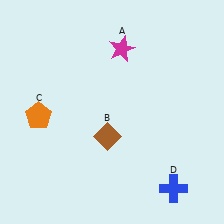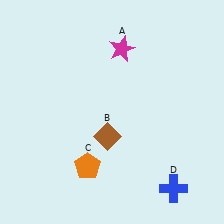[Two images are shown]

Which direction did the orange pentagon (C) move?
The orange pentagon (C) moved down.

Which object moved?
The orange pentagon (C) moved down.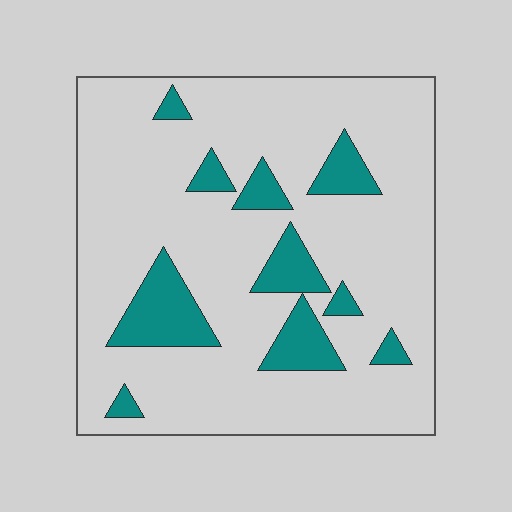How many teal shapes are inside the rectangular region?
10.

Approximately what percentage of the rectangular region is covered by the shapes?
Approximately 15%.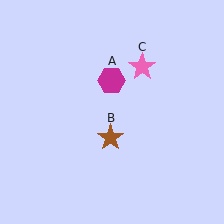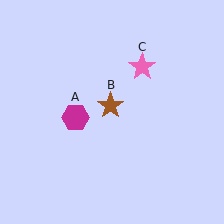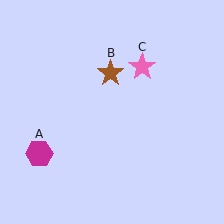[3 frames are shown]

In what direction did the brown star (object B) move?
The brown star (object B) moved up.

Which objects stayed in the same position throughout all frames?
Pink star (object C) remained stationary.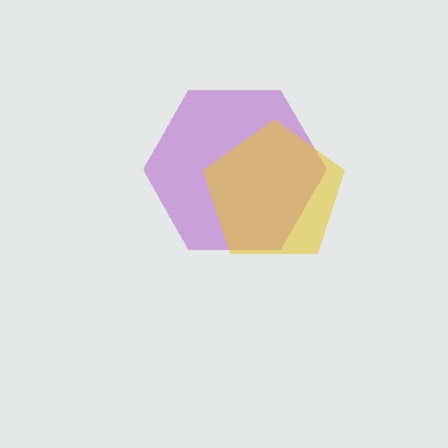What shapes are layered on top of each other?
The layered shapes are: a purple hexagon, a yellow pentagon.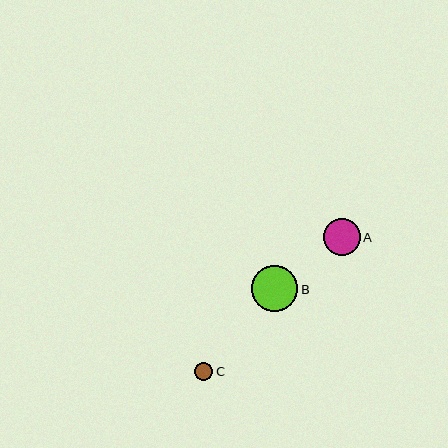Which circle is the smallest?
Circle C is the smallest with a size of approximately 18 pixels.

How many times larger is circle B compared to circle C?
Circle B is approximately 2.6 times the size of circle C.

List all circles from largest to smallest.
From largest to smallest: B, A, C.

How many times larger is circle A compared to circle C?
Circle A is approximately 2.1 times the size of circle C.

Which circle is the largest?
Circle B is the largest with a size of approximately 47 pixels.